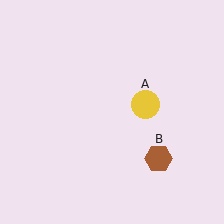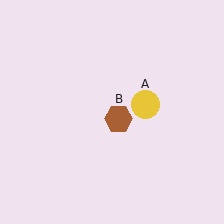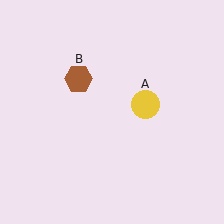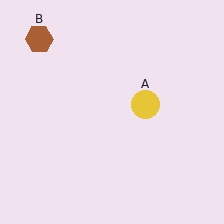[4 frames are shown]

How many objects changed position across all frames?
1 object changed position: brown hexagon (object B).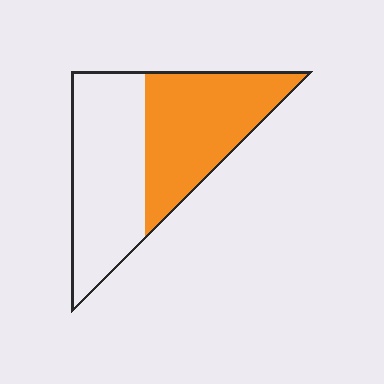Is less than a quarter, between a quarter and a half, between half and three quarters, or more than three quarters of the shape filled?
Between a quarter and a half.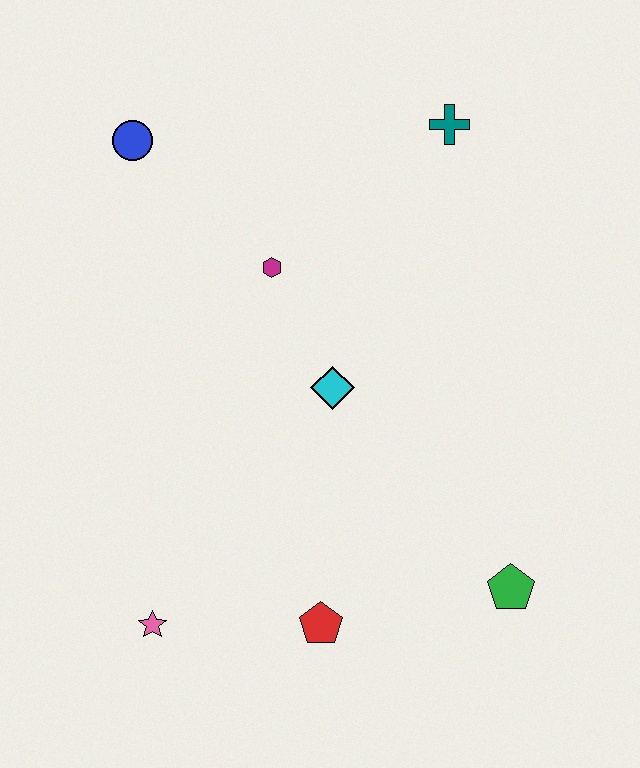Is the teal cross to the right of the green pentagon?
No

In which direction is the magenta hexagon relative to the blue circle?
The magenta hexagon is to the right of the blue circle.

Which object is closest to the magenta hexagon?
The cyan diamond is closest to the magenta hexagon.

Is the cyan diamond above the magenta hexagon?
No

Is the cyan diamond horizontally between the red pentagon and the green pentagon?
Yes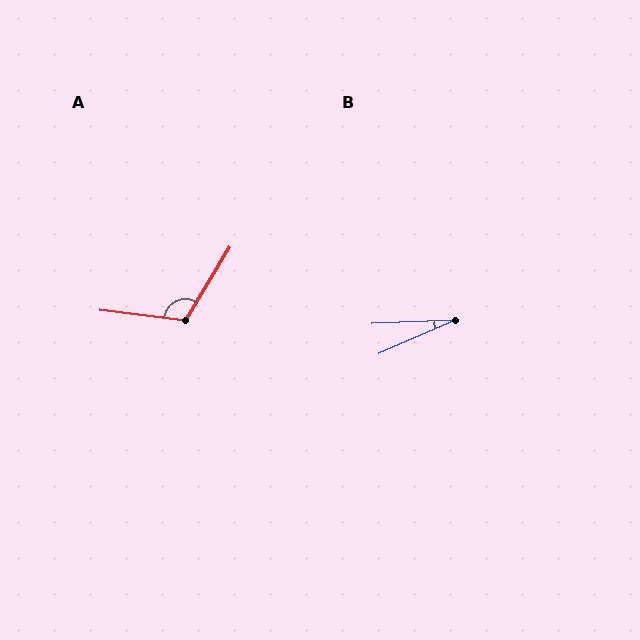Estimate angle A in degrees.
Approximately 115 degrees.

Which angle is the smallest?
B, at approximately 21 degrees.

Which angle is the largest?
A, at approximately 115 degrees.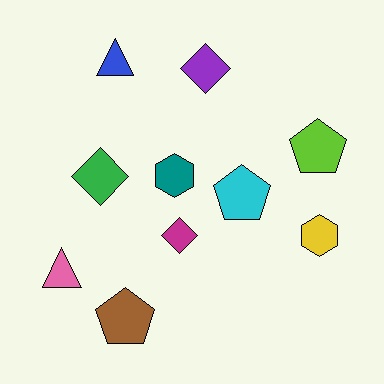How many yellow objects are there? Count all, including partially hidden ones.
There is 1 yellow object.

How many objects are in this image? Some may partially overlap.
There are 10 objects.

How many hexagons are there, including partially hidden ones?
There are 2 hexagons.